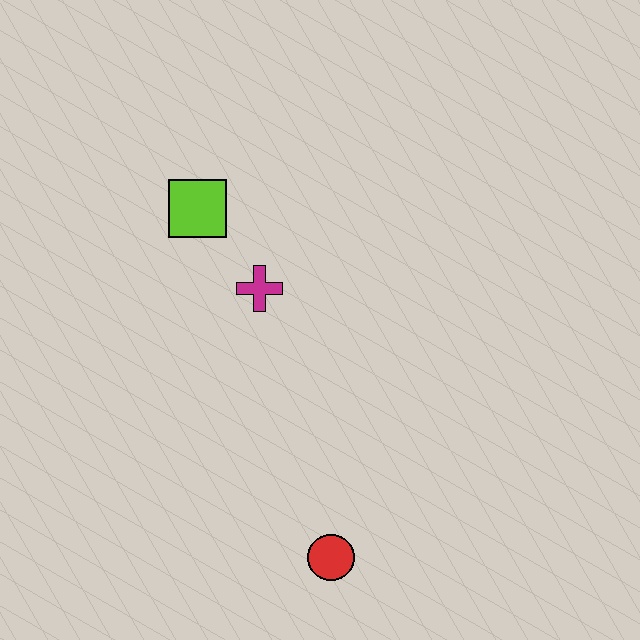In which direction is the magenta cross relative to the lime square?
The magenta cross is below the lime square.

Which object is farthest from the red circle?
The lime square is farthest from the red circle.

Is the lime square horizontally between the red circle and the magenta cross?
No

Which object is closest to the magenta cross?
The lime square is closest to the magenta cross.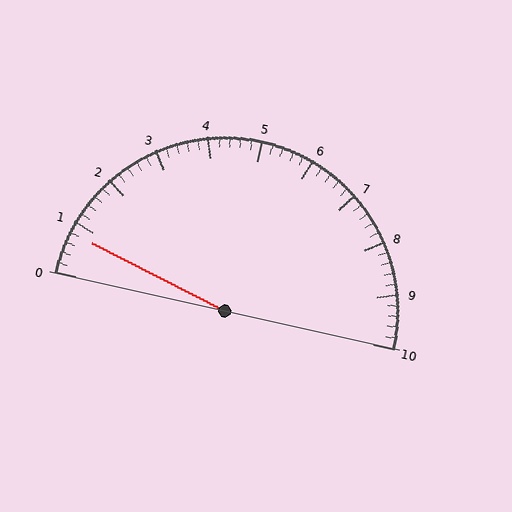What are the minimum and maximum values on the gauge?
The gauge ranges from 0 to 10.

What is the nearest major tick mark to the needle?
The nearest major tick mark is 1.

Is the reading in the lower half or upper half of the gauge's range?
The reading is in the lower half of the range (0 to 10).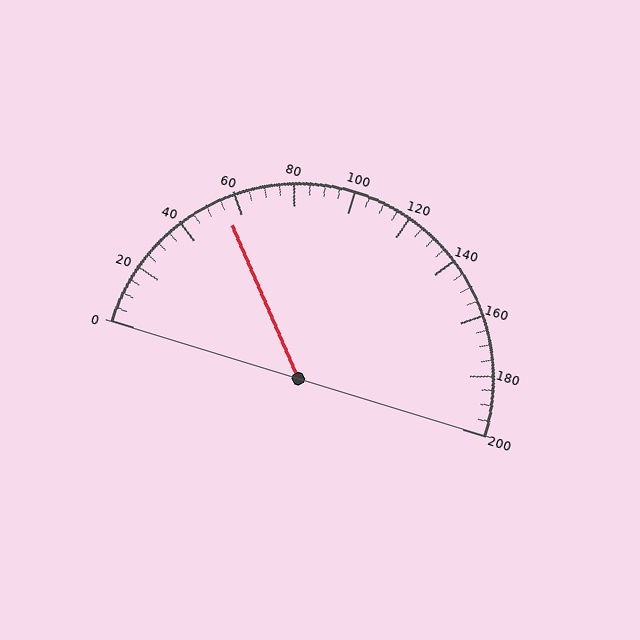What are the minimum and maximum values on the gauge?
The gauge ranges from 0 to 200.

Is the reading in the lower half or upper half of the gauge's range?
The reading is in the lower half of the range (0 to 200).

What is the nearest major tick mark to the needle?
The nearest major tick mark is 60.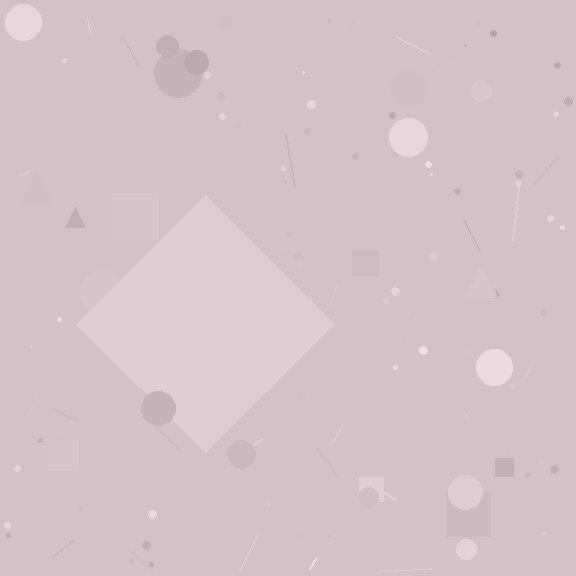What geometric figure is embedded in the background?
A diamond is embedded in the background.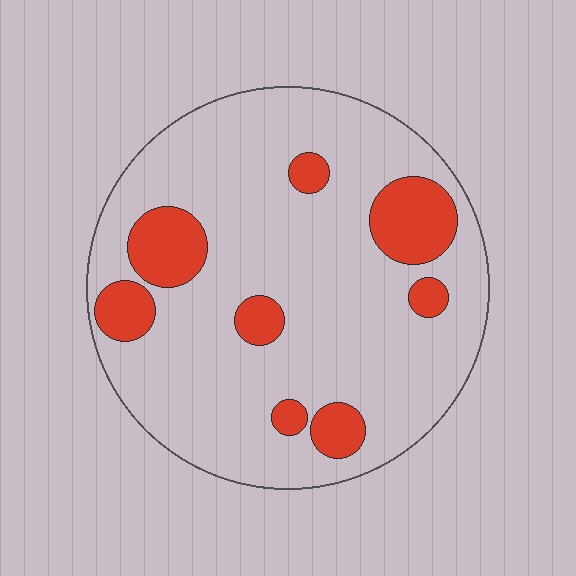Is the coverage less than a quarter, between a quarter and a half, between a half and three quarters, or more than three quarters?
Less than a quarter.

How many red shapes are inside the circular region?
8.